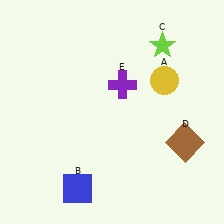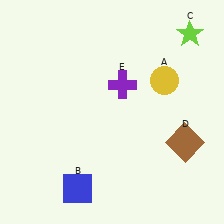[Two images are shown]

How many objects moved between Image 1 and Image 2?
1 object moved between the two images.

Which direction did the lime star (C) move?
The lime star (C) moved right.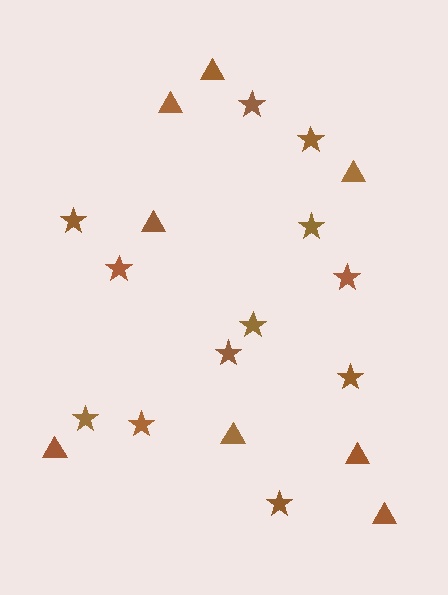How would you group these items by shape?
There are 2 groups: one group of stars (12) and one group of triangles (8).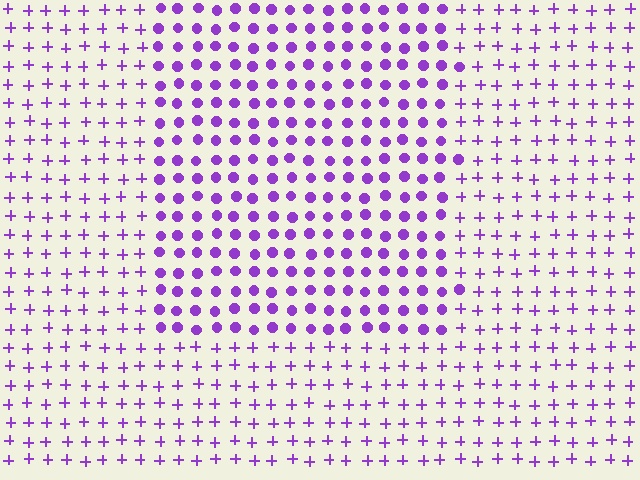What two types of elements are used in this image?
The image uses circles inside the rectangle region and plus signs outside it.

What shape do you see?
I see a rectangle.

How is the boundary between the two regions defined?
The boundary is defined by a change in element shape: circles inside vs. plus signs outside. All elements share the same color and spacing.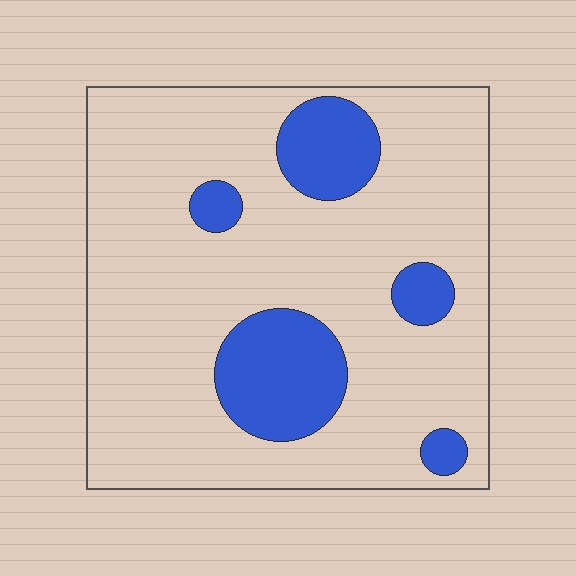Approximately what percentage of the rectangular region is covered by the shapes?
Approximately 20%.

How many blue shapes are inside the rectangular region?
5.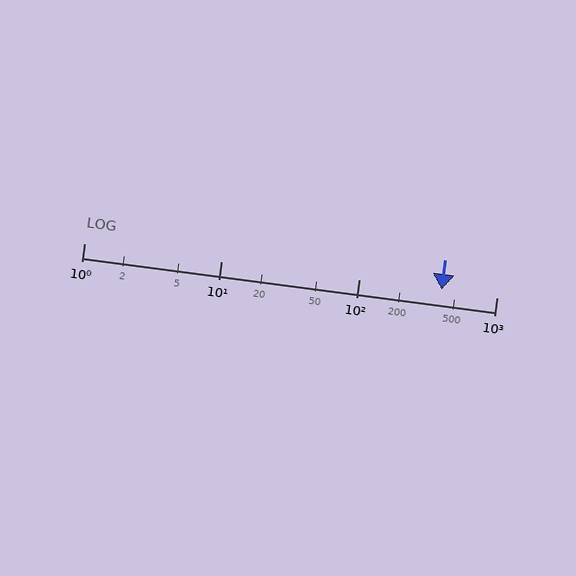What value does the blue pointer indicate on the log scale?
The pointer indicates approximately 400.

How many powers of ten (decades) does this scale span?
The scale spans 3 decades, from 1 to 1000.